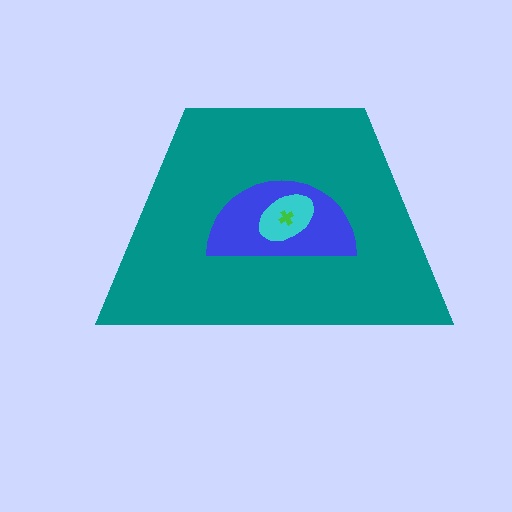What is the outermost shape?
The teal trapezoid.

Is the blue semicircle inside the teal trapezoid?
Yes.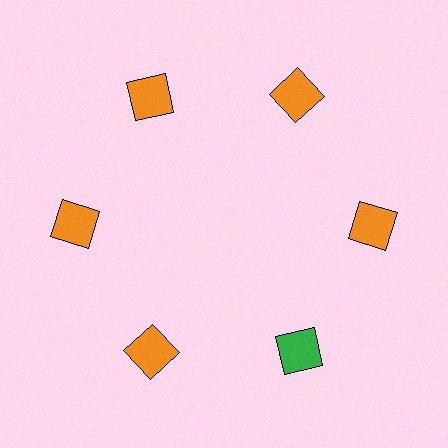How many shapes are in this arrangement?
There are 6 shapes arranged in a ring pattern.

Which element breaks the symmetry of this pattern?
The green square at roughly the 5 o'clock position breaks the symmetry. All other shapes are orange squares.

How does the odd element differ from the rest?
It has a different color: green instead of orange.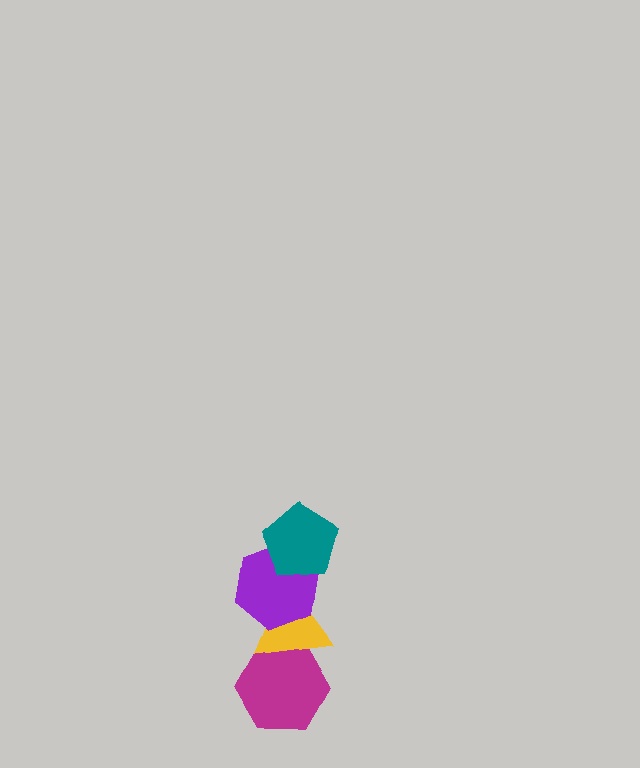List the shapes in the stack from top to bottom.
From top to bottom: the teal pentagon, the purple hexagon, the yellow triangle, the magenta hexagon.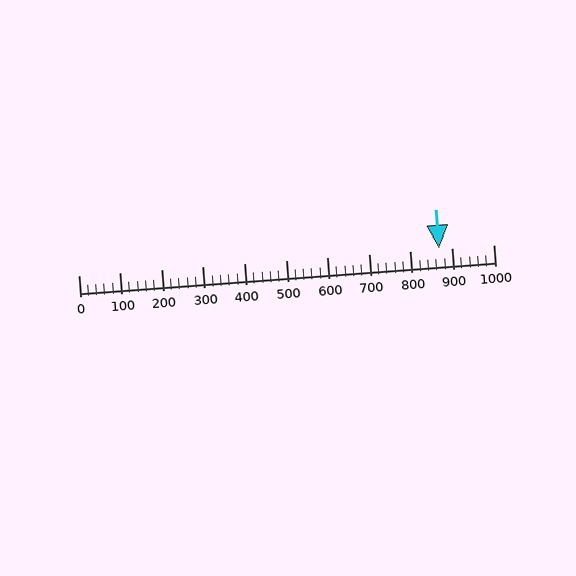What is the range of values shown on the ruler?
The ruler shows values from 0 to 1000.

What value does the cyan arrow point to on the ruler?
The cyan arrow points to approximately 870.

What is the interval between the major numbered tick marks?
The major tick marks are spaced 100 units apart.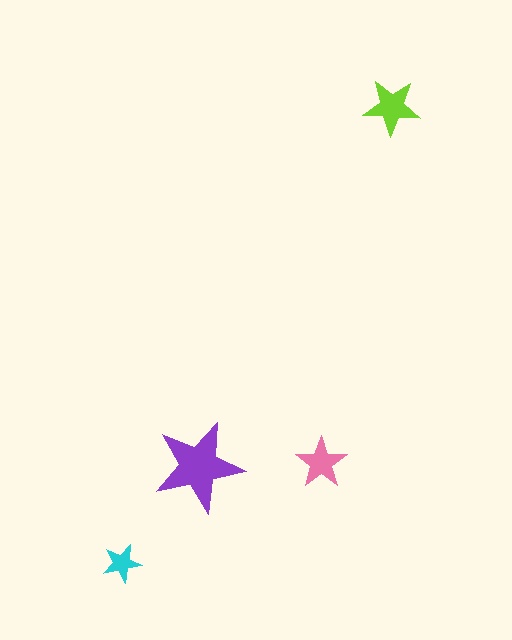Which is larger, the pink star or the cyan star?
The pink one.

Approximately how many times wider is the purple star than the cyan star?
About 2.5 times wider.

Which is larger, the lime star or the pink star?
The lime one.